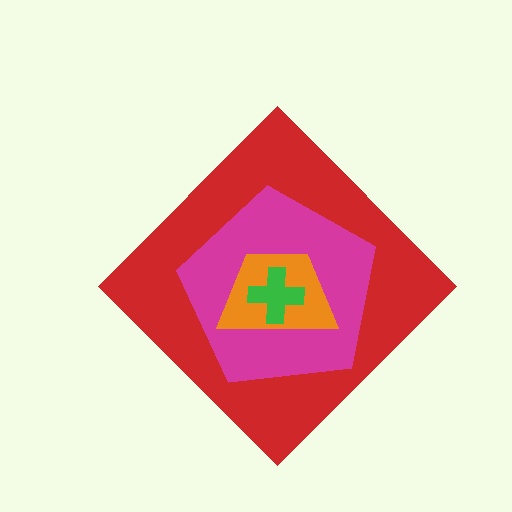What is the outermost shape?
The red diamond.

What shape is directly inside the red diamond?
The magenta pentagon.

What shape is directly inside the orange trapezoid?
The green cross.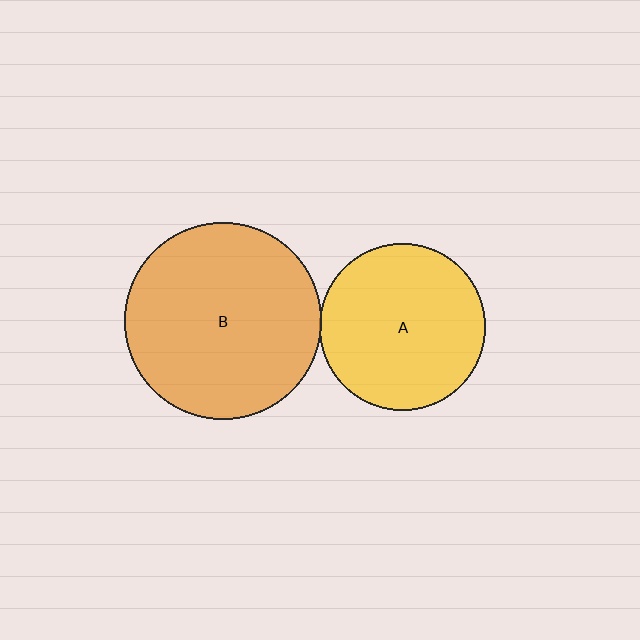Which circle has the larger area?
Circle B (orange).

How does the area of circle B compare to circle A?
Approximately 1.4 times.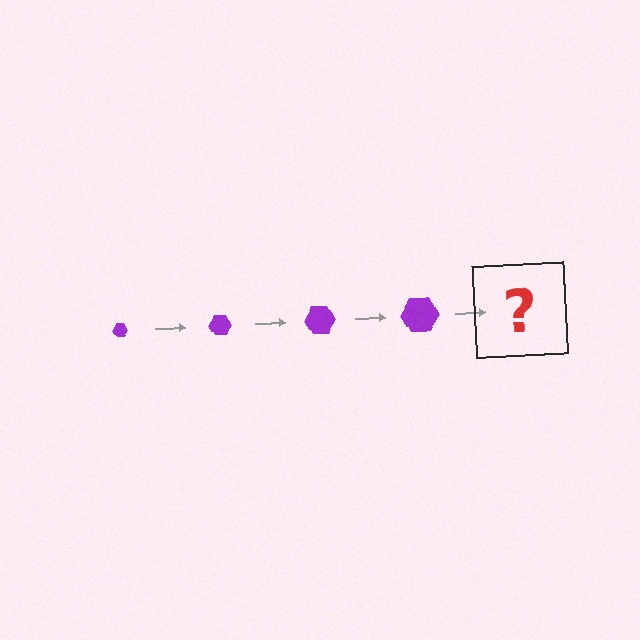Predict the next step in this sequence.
The next step is a purple hexagon, larger than the previous one.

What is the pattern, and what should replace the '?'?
The pattern is that the hexagon gets progressively larger each step. The '?' should be a purple hexagon, larger than the previous one.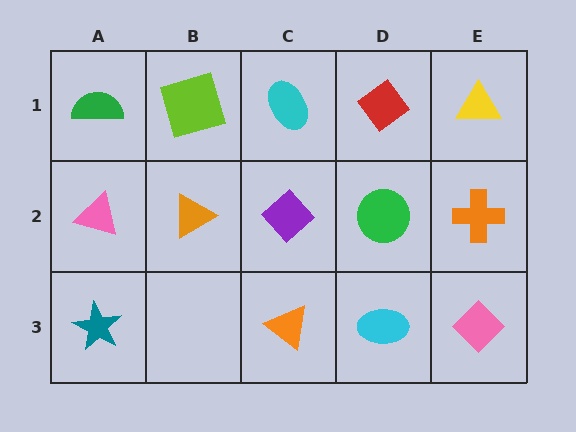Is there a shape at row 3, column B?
No, that cell is empty.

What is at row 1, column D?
A red diamond.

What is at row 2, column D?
A green circle.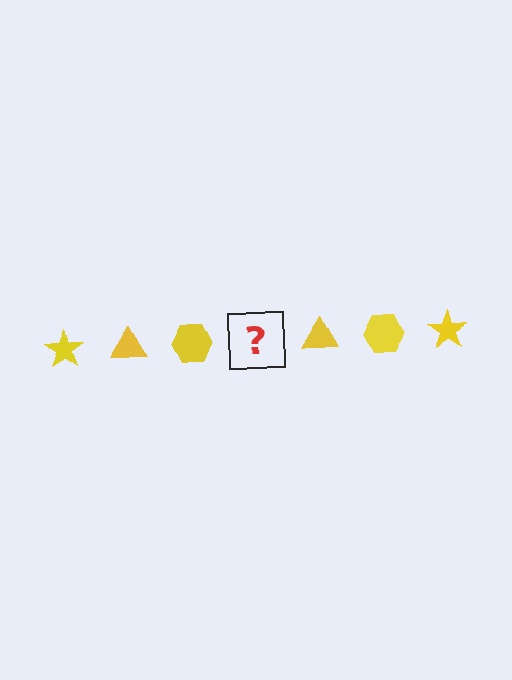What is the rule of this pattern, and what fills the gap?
The rule is that the pattern cycles through star, triangle, hexagon shapes in yellow. The gap should be filled with a yellow star.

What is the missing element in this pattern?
The missing element is a yellow star.